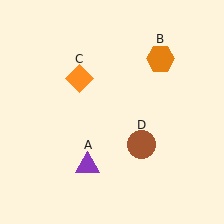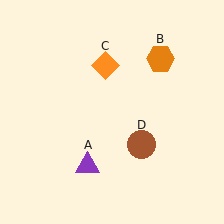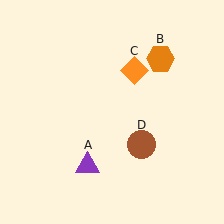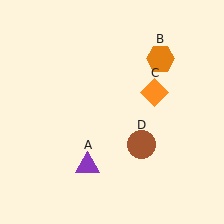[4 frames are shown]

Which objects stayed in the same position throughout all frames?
Purple triangle (object A) and orange hexagon (object B) and brown circle (object D) remained stationary.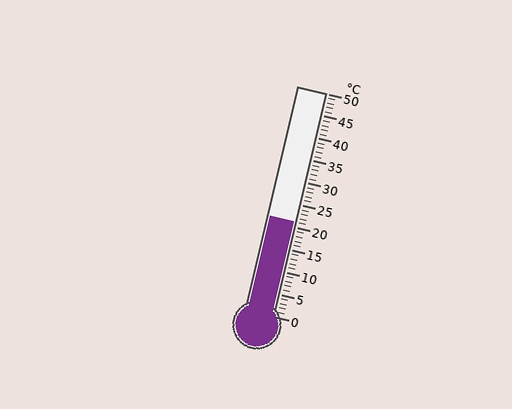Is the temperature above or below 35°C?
The temperature is below 35°C.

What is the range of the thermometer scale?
The thermometer scale ranges from 0°C to 50°C.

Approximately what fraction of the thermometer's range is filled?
The thermometer is filled to approximately 40% of its range.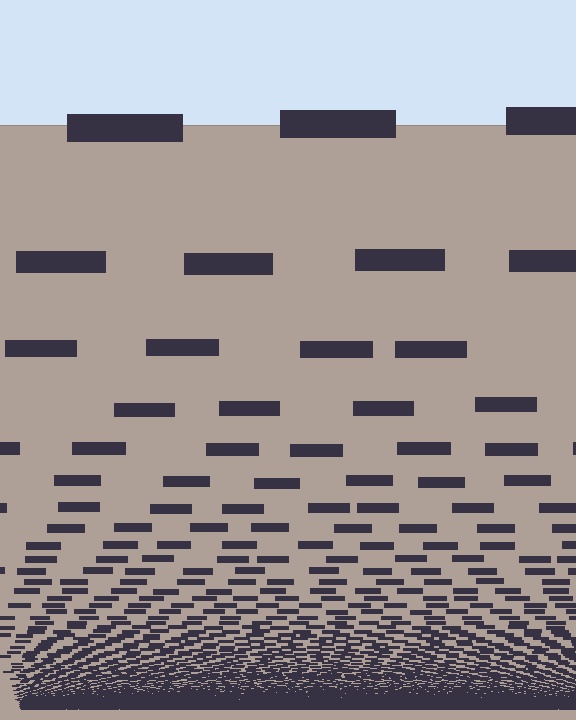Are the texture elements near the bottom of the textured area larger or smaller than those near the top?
Smaller. The gradient is inverted — elements near the bottom are smaller and denser.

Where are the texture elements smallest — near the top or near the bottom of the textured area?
Near the bottom.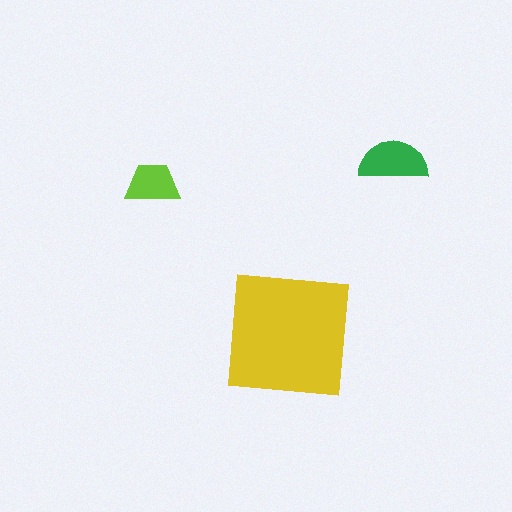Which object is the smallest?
The lime trapezoid.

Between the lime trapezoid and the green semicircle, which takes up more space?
The green semicircle.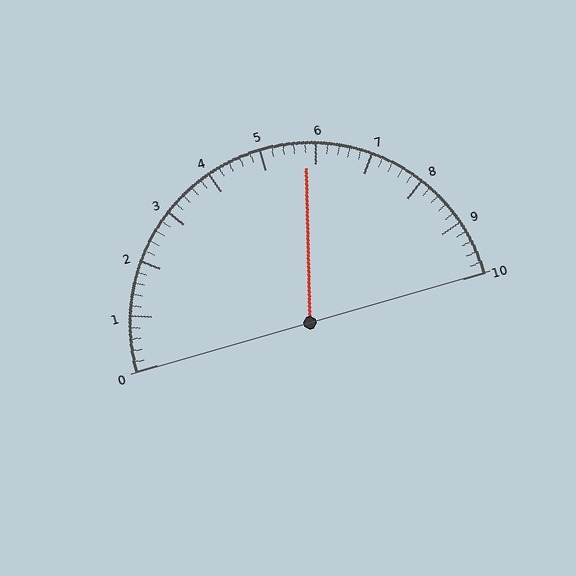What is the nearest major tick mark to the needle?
The nearest major tick mark is 6.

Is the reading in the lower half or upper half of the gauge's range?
The reading is in the upper half of the range (0 to 10).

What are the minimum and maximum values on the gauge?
The gauge ranges from 0 to 10.